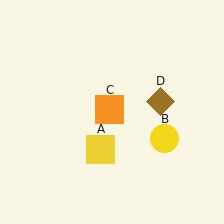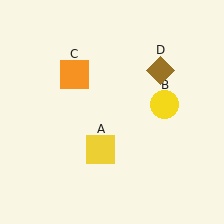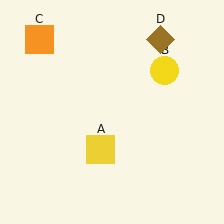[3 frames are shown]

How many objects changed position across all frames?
3 objects changed position: yellow circle (object B), orange square (object C), brown diamond (object D).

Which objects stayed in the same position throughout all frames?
Yellow square (object A) remained stationary.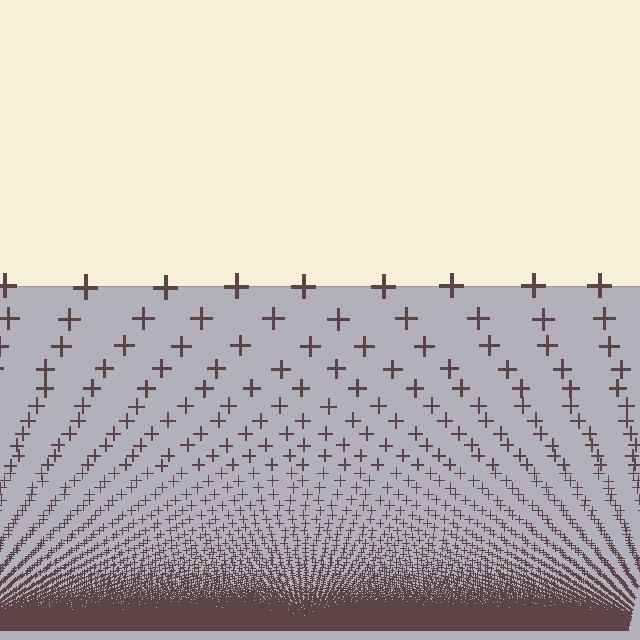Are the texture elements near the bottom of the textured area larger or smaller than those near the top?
Smaller. The gradient is inverted — elements near the bottom are smaller and denser.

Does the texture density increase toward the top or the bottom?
Density increases toward the bottom.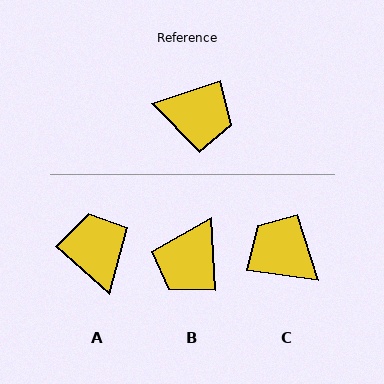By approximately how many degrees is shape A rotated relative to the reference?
Approximately 120 degrees counter-clockwise.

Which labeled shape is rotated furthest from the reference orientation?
C, about 154 degrees away.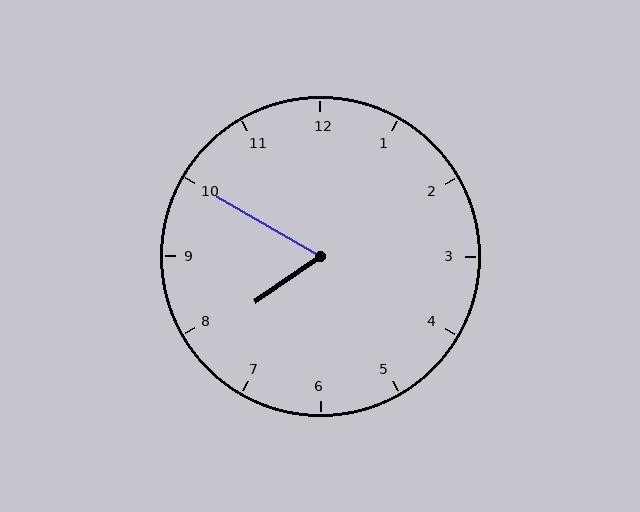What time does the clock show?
7:50.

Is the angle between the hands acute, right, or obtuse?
It is acute.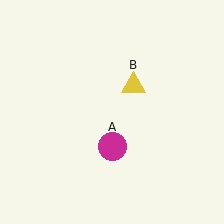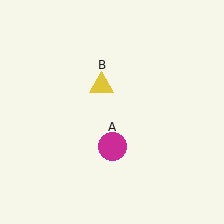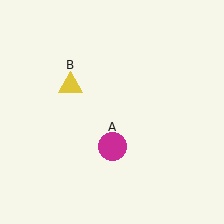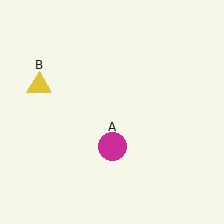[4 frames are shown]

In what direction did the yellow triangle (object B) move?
The yellow triangle (object B) moved left.